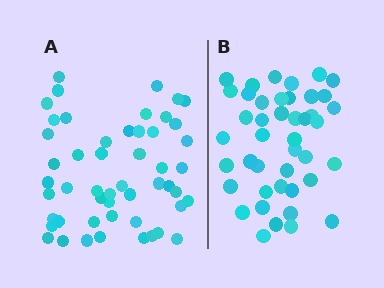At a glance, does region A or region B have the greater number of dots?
Region A (the left region) has more dots.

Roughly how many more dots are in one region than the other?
Region A has roughly 8 or so more dots than region B.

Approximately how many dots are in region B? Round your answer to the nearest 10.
About 40 dots. (The exact count is 43, which rounds to 40.)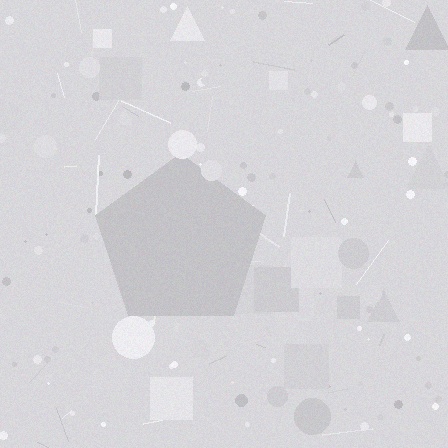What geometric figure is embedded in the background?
A pentagon is embedded in the background.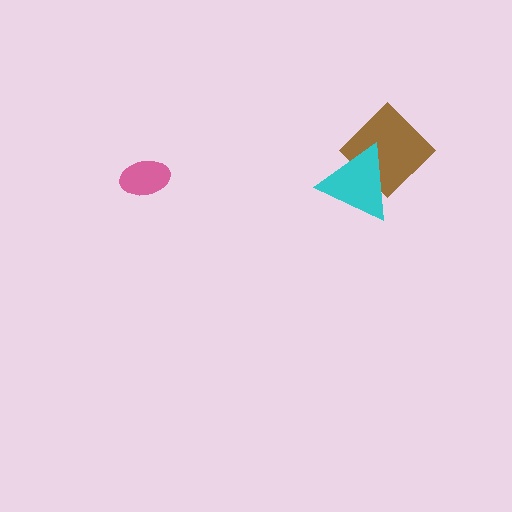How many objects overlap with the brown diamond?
1 object overlaps with the brown diamond.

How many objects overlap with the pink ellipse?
0 objects overlap with the pink ellipse.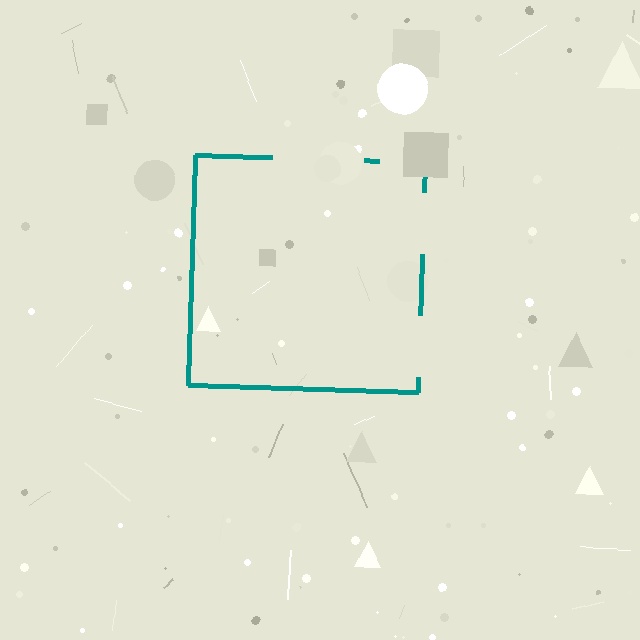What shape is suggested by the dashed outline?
The dashed outline suggests a square.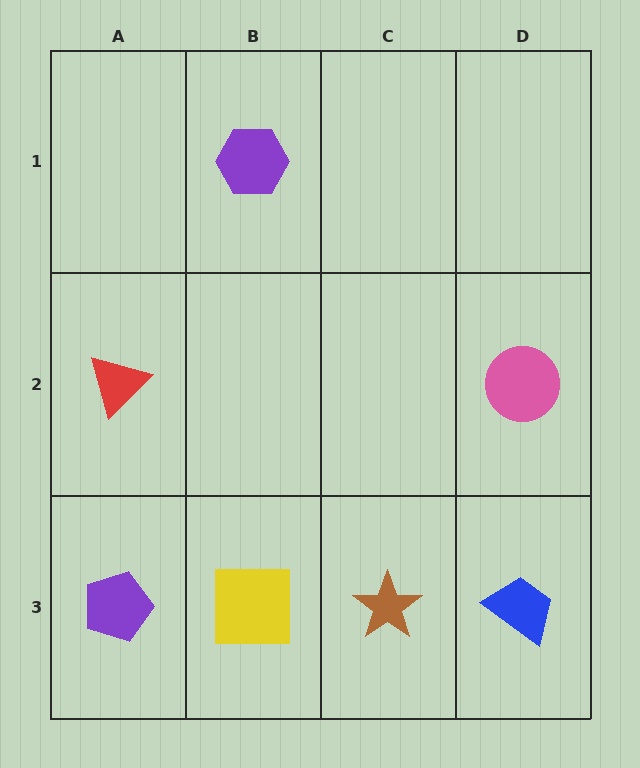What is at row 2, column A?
A red triangle.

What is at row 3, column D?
A blue trapezoid.